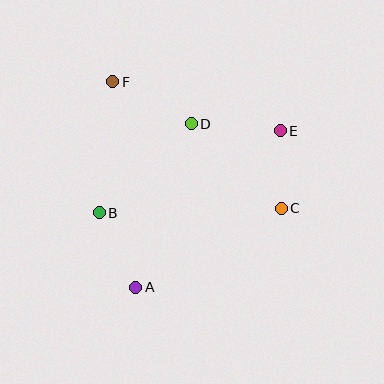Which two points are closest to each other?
Points C and E are closest to each other.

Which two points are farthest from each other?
Points A and E are farthest from each other.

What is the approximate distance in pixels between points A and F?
The distance between A and F is approximately 207 pixels.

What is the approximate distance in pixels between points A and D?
The distance between A and D is approximately 173 pixels.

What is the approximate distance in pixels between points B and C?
The distance between B and C is approximately 182 pixels.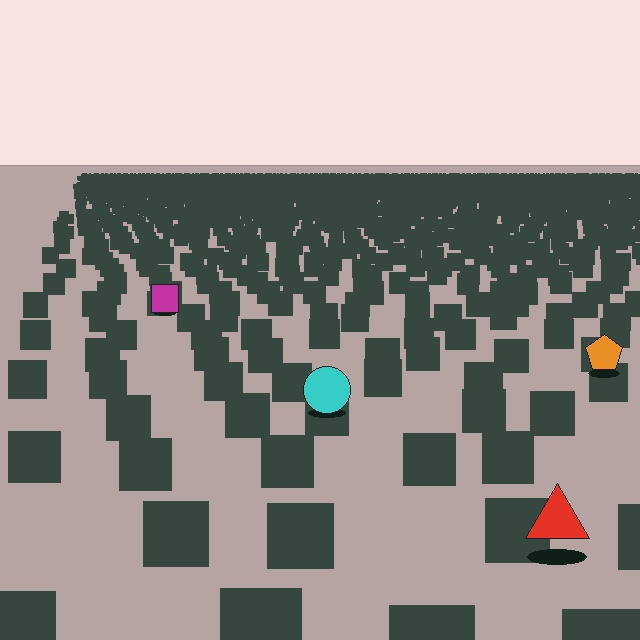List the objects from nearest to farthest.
From nearest to farthest: the red triangle, the cyan circle, the orange pentagon, the magenta square.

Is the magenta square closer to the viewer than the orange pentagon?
No. The orange pentagon is closer — you can tell from the texture gradient: the ground texture is coarser near it.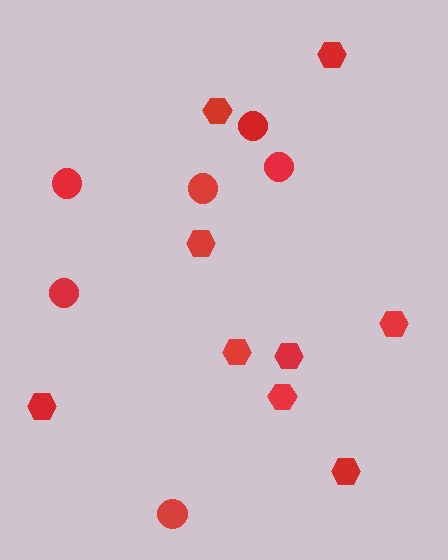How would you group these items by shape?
There are 2 groups: one group of circles (6) and one group of hexagons (9).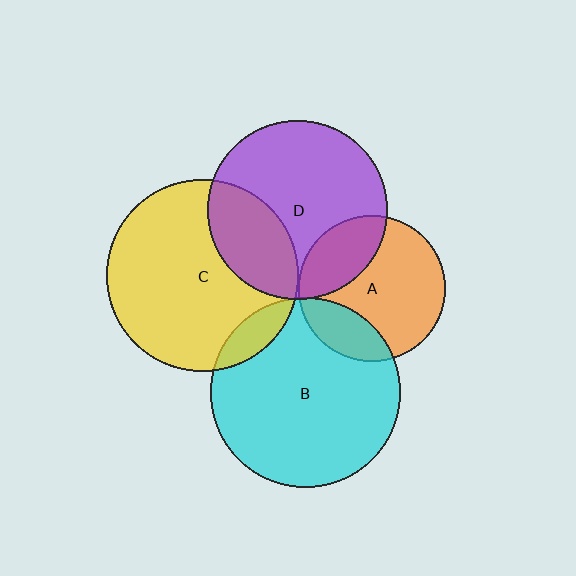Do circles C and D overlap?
Yes.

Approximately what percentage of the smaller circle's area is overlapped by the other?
Approximately 30%.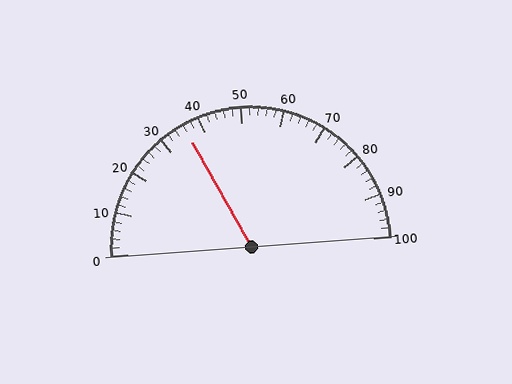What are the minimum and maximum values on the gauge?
The gauge ranges from 0 to 100.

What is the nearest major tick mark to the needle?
The nearest major tick mark is 40.